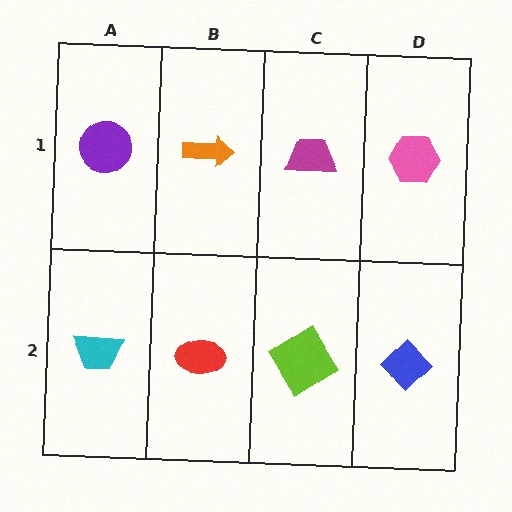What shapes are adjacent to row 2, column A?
A purple circle (row 1, column A), a red ellipse (row 2, column B).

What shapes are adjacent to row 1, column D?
A blue diamond (row 2, column D), a magenta trapezoid (row 1, column C).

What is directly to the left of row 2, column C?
A red ellipse.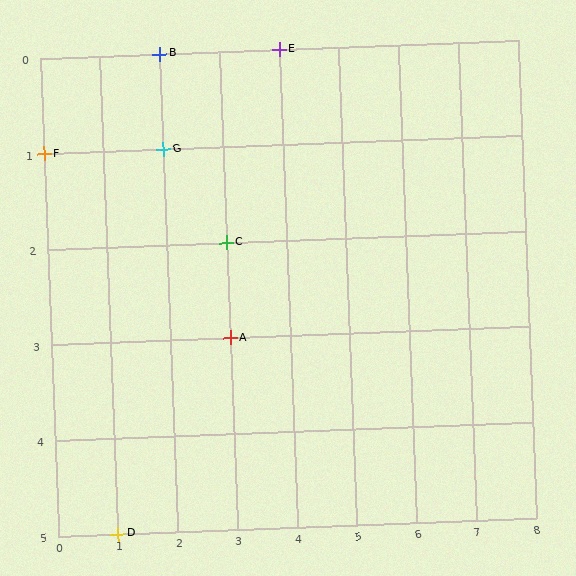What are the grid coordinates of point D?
Point D is at grid coordinates (1, 5).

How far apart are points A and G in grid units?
Points A and G are 1 column and 2 rows apart (about 2.2 grid units diagonally).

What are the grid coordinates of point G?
Point G is at grid coordinates (2, 1).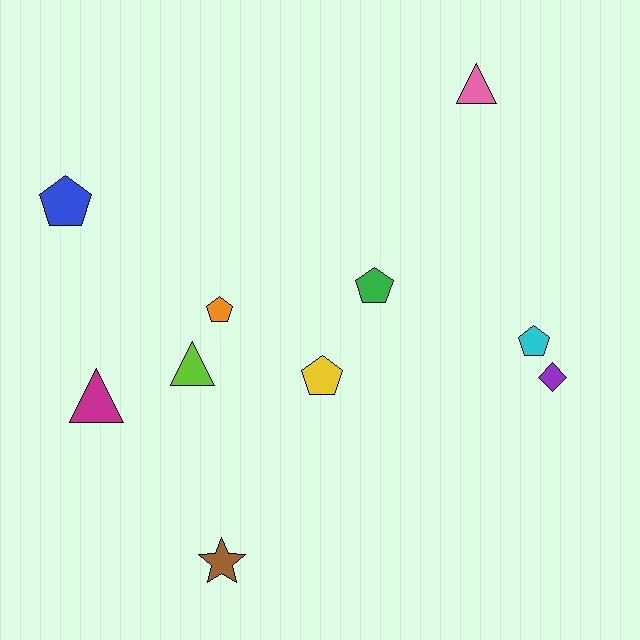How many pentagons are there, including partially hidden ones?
There are 5 pentagons.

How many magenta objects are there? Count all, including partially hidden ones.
There is 1 magenta object.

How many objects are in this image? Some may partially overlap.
There are 10 objects.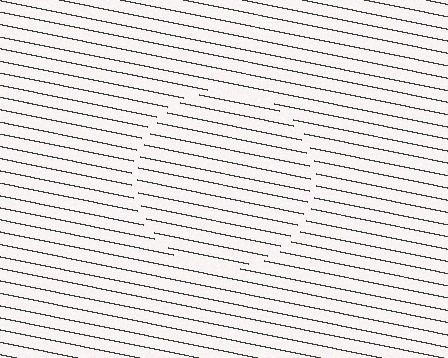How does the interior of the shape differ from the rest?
The interior of the shape contains the same grating, shifted by half a period — the contour is defined by the phase discontinuity where line-ends from the inner and outer gratings abut.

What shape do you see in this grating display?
An illusory circle. The interior of the shape contains the same grating, shifted by half a period — the contour is defined by the phase discontinuity where line-ends from the inner and outer gratings abut.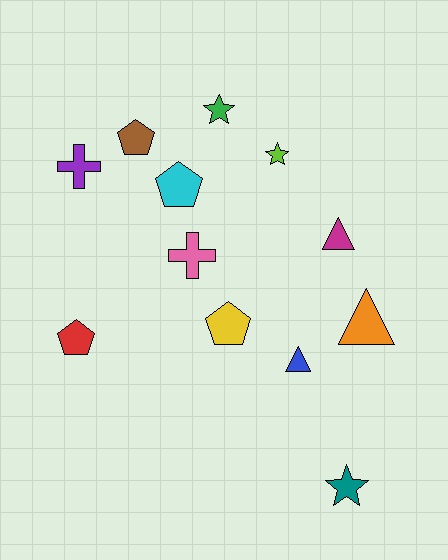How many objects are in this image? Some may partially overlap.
There are 12 objects.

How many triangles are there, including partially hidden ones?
There are 3 triangles.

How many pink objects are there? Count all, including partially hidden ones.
There is 1 pink object.